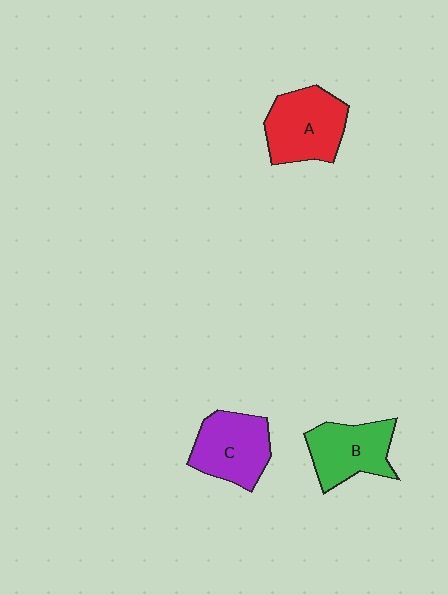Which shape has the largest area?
Shape A (red).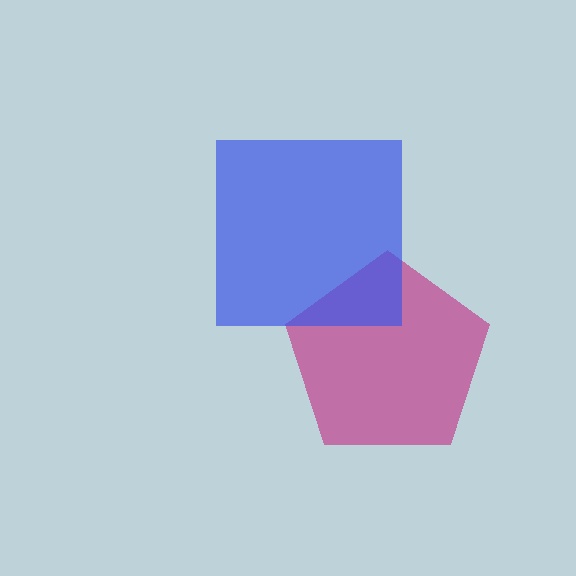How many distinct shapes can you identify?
There are 2 distinct shapes: a magenta pentagon, a blue square.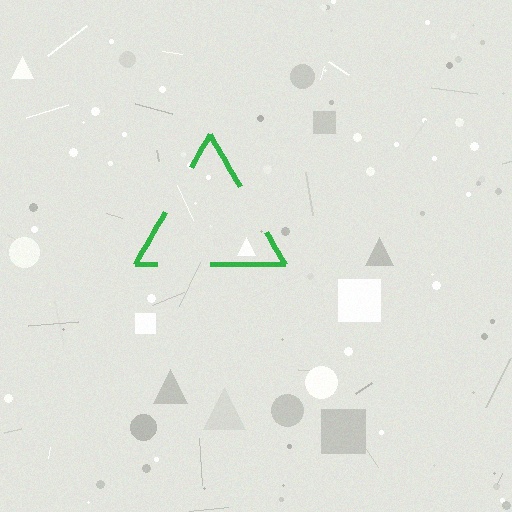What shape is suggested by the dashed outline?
The dashed outline suggests a triangle.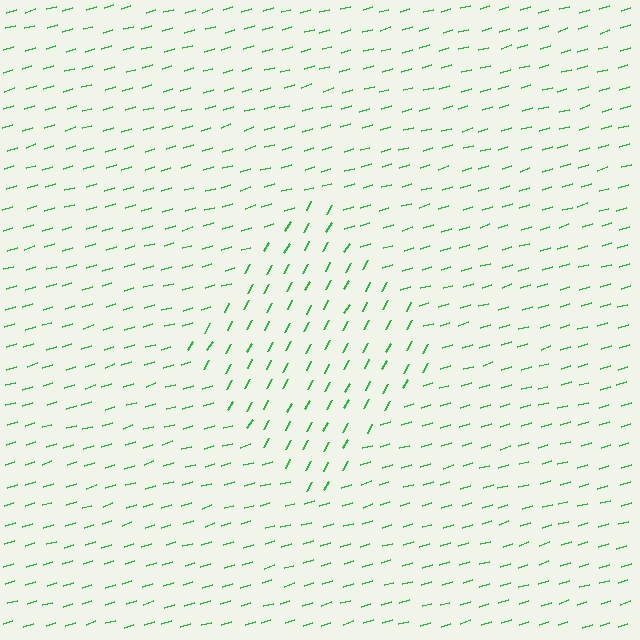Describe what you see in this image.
The image is filled with small green line segments. A diamond region in the image has lines oriented differently from the surrounding lines, creating a visible texture boundary.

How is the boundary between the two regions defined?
The boundary is defined purely by a change in line orientation (approximately 45 degrees difference). All lines are the same color and thickness.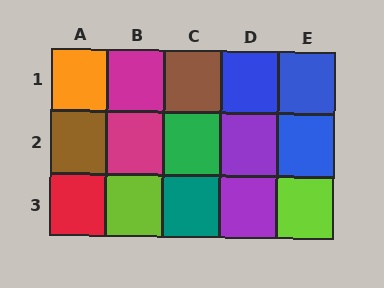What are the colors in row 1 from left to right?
Orange, magenta, brown, blue, blue.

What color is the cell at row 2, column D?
Purple.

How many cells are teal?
1 cell is teal.